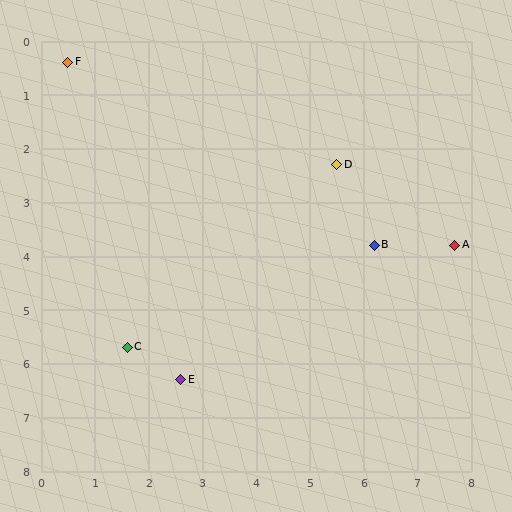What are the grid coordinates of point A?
Point A is at approximately (7.7, 3.8).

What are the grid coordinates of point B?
Point B is at approximately (6.2, 3.8).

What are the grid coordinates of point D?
Point D is at approximately (5.5, 2.3).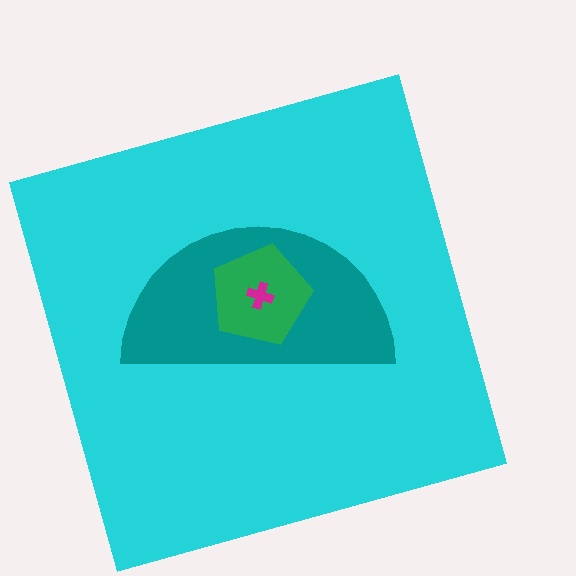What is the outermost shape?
The cyan square.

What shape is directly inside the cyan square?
The teal semicircle.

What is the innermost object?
The magenta cross.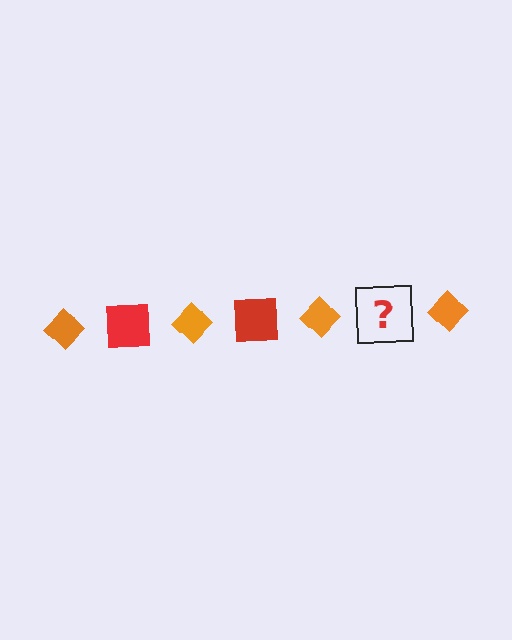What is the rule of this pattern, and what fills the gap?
The rule is that the pattern alternates between orange diamond and red square. The gap should be filled with a red square.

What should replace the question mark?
The question mark should be replaced with a red square.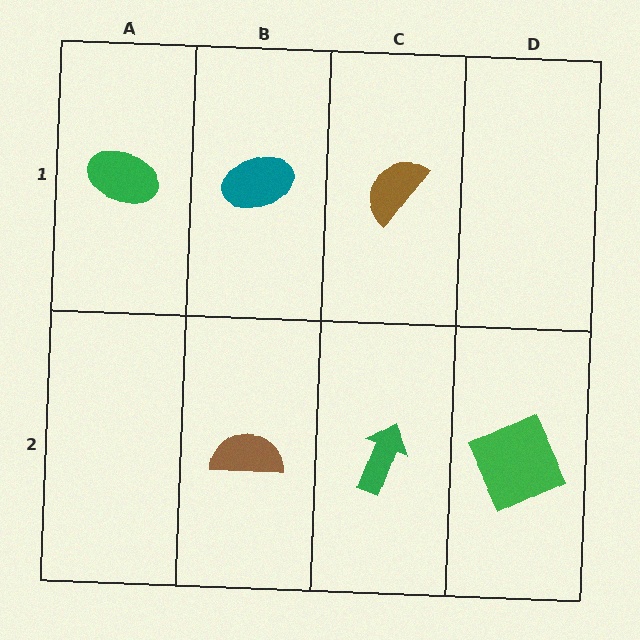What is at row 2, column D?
A green square.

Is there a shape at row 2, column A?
No, that cell is empty.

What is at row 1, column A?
A green ellipse.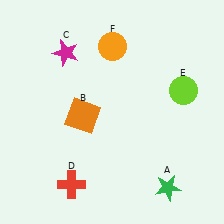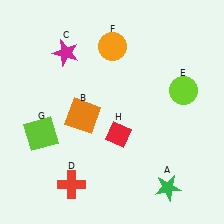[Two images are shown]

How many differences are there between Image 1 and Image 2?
There are 2 differences between the two images.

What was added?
A lime square (G), a red diamond (H) were added in Image 2.